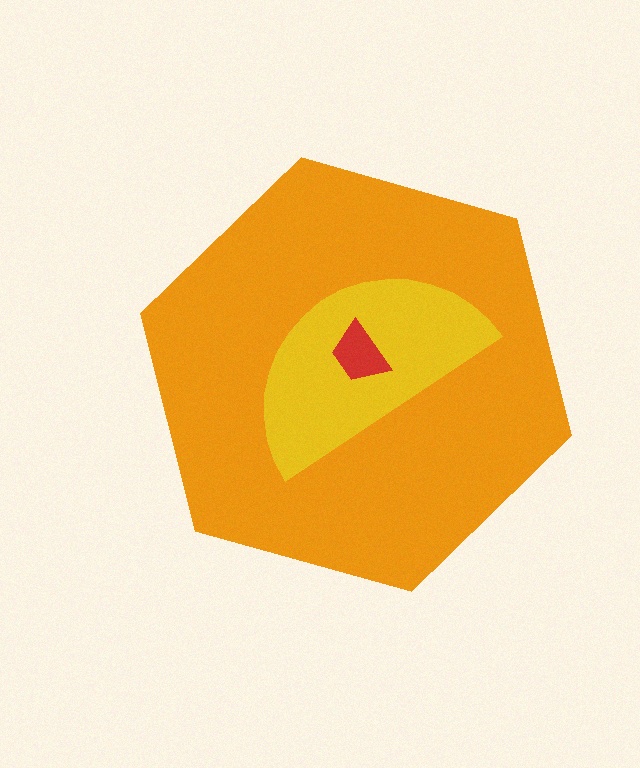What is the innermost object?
The red trapezoid.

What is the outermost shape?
The orange hexagon.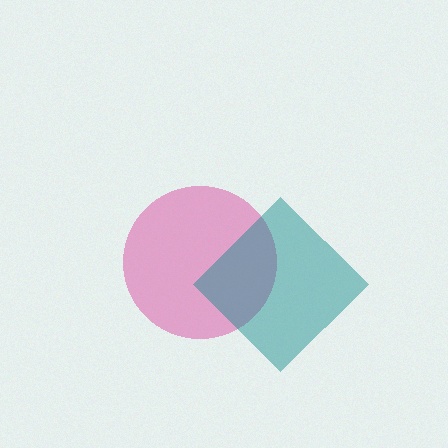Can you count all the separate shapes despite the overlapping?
Yes, there are 2 separate shapes.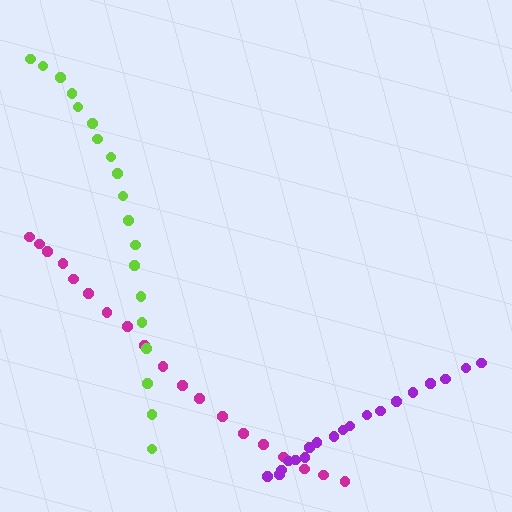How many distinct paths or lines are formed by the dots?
There are 3 distinct paths.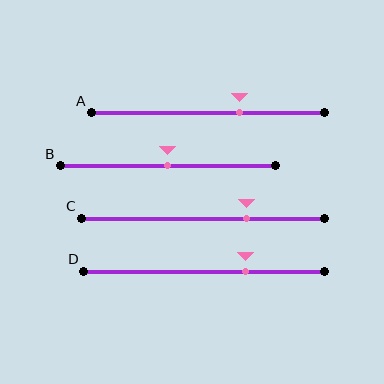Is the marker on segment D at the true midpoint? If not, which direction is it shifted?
No, the marker on segment D is shifted to the right by about 17% of the segment length.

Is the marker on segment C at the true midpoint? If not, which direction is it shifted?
No, the marker on segment C is shifted to the right by about 18% of the segment length.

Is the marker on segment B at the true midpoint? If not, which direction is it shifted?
Yes, the marker on segment B is at the true midpoint.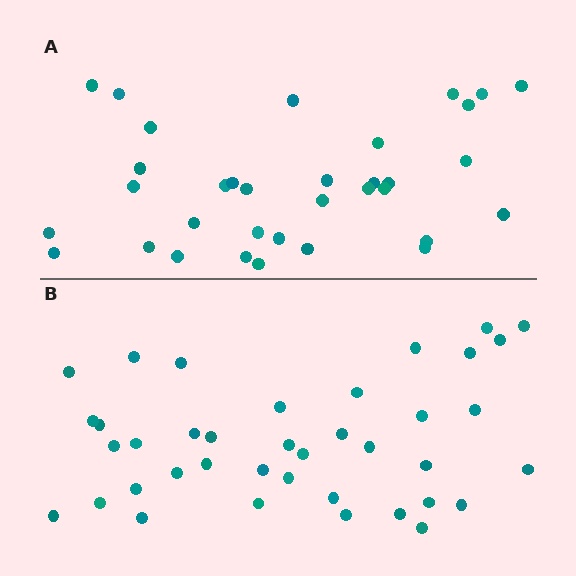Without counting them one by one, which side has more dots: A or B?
Region B (the bottom region) has more dots.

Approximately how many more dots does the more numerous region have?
Region B has about 5 more dots than region A.